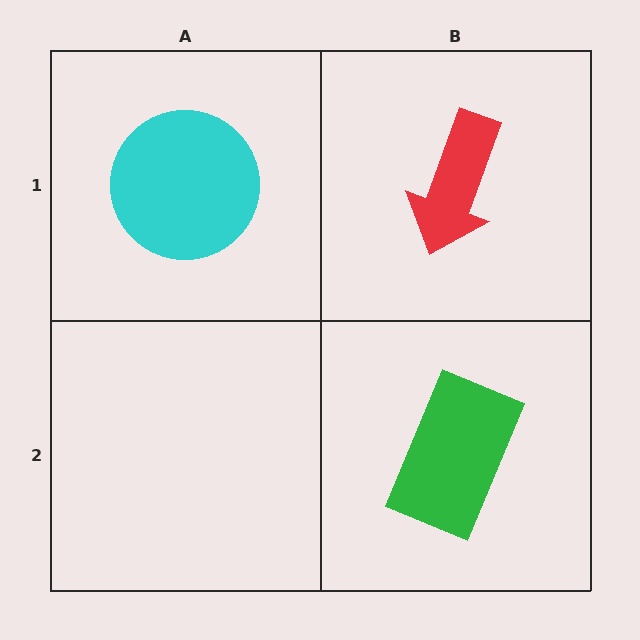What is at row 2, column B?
A green rectangle.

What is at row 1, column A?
A cyan circle.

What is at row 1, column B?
A red arrow.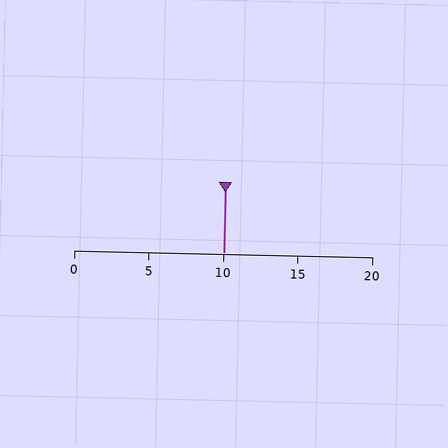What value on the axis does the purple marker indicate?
The marker indicates approximately 10.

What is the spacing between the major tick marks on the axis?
The major ticks are spaced 5 apart.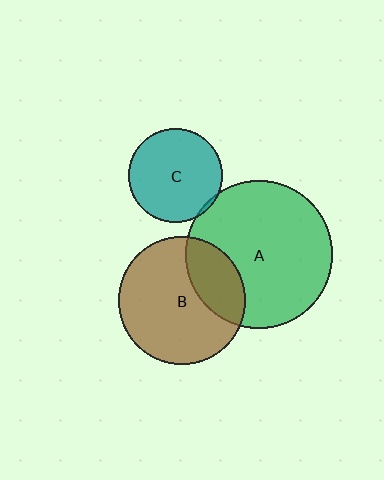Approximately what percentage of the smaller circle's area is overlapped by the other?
Approximately 25%.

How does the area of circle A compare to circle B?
Approximately 1.3 times.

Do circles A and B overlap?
Yes.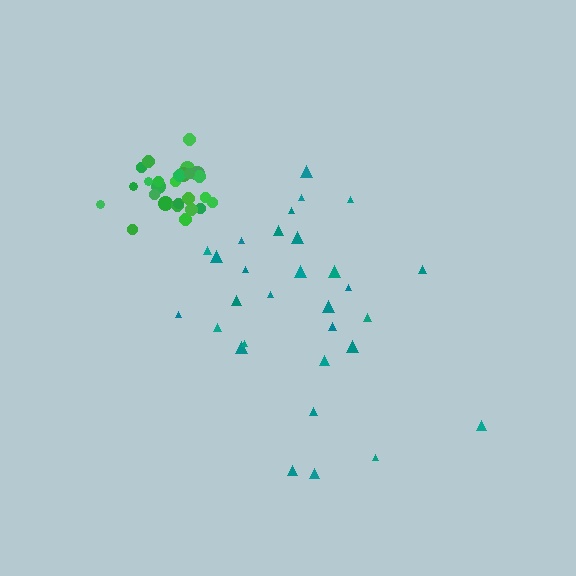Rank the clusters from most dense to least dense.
green, teal.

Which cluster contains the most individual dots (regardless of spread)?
Teal (30).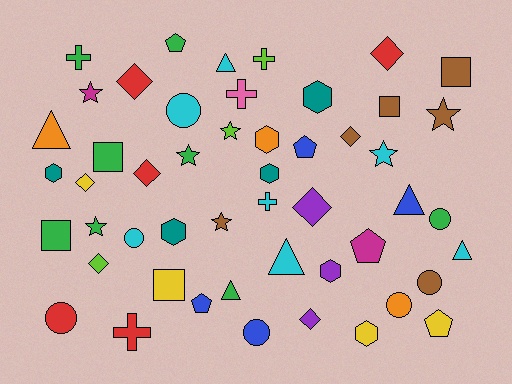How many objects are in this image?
There are 50 objects.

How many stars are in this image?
There are 7 stars.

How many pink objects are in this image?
There is 1 pink object.